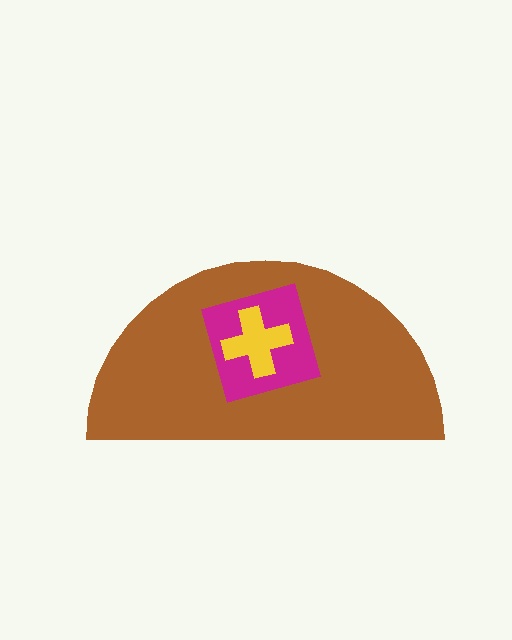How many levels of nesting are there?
3.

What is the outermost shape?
The brown semicircle.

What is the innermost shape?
The yellow cross.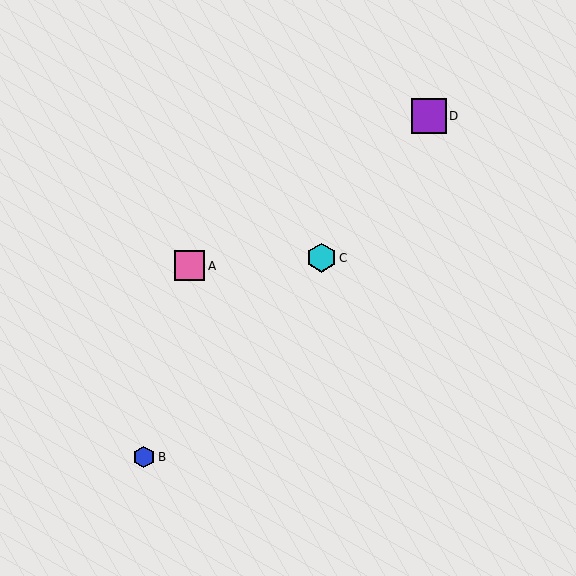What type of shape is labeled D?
Shape D is a purple square.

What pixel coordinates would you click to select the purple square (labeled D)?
Click at (429, 116) to select the purple square D.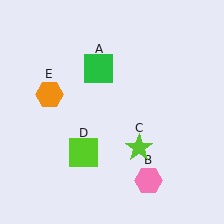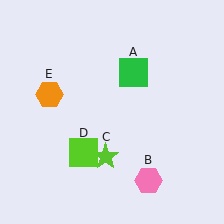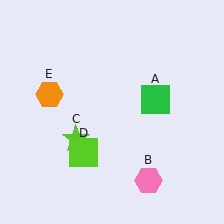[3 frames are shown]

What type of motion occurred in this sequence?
The green square (object A), lime star (object C) rotated clockwise around the center of the scene.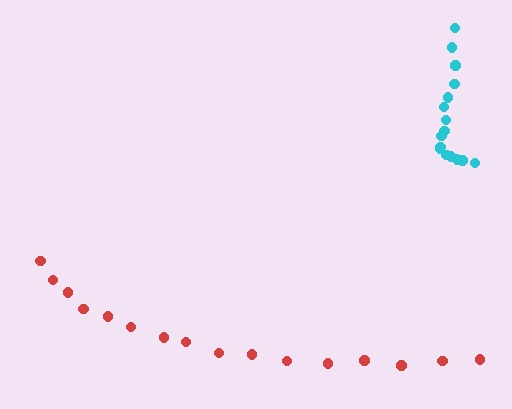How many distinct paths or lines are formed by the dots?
There are 2 distinct paths.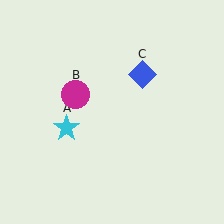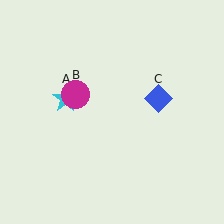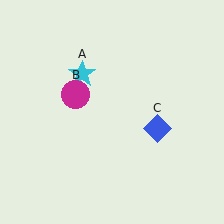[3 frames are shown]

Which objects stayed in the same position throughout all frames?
Magenta circle (object B) remained stationary.